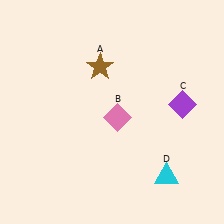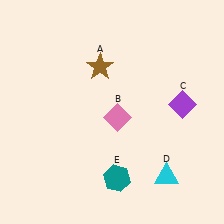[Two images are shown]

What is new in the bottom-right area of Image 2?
A teal hexagon (E) was added in the bottom-right area of Image 2.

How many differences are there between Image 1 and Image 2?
There is 1 difference between the two images.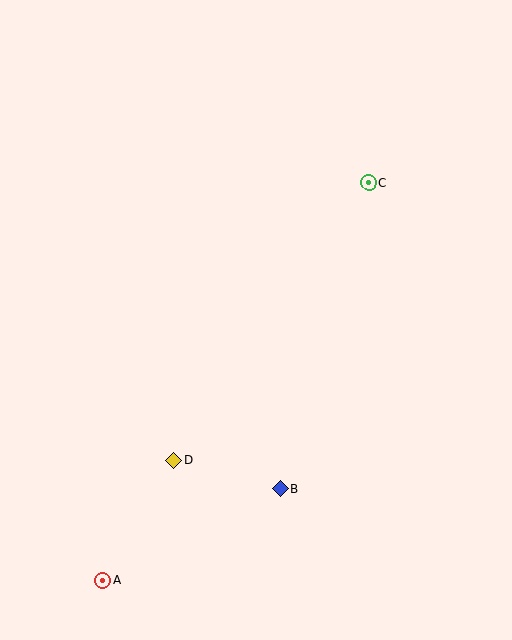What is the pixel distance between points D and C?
The distance between D and C is 339 pixels.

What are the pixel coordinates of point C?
Point C is at (368, 183).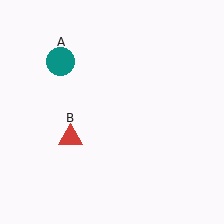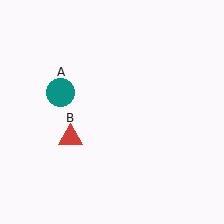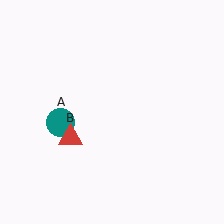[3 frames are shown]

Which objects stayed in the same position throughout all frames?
Red triangle (object B) remained stationary.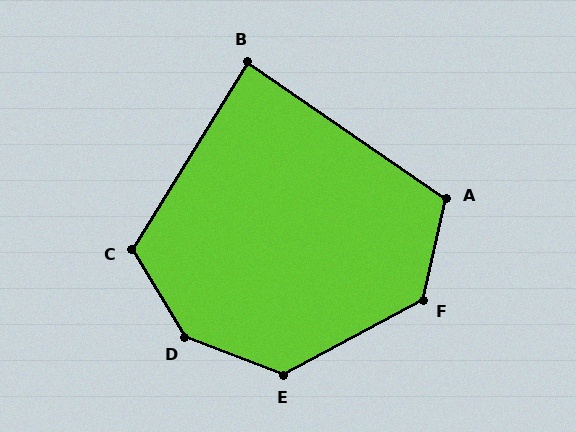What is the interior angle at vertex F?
Approximately 131 degrees (obtuse).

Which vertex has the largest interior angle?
D, at approximately 142 degrees.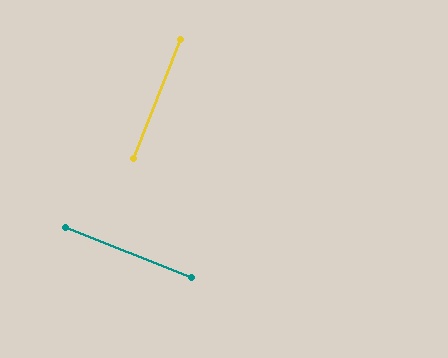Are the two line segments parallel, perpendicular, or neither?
Perpendicular — they meet at approximately 90°.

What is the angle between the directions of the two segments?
Approximately 90 degrees.